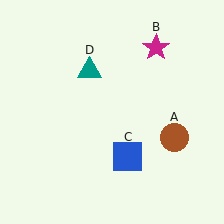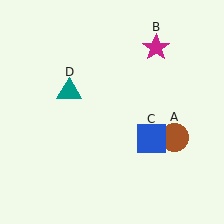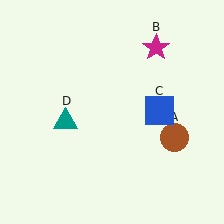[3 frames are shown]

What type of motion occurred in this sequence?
The blue square (object C), teal triangle (object D) rotated counterclockwise around the center of the scene.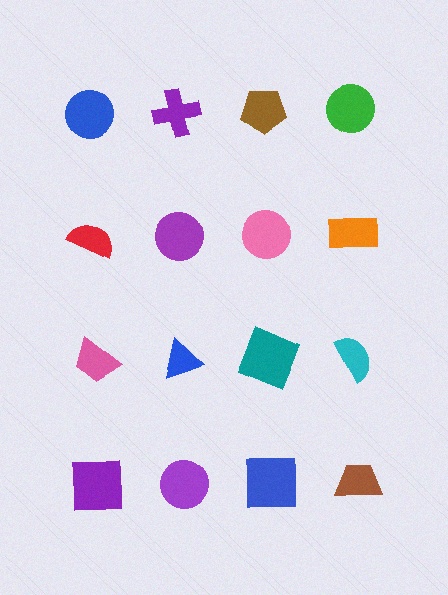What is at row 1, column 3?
A brown pentagon.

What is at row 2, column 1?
A red semicircle.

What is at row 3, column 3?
A teal square.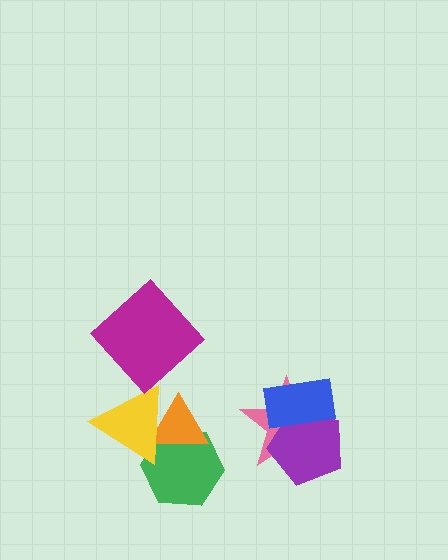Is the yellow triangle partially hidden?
No, no other shape covers it.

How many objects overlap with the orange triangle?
2 objects overlap with the orange triangle.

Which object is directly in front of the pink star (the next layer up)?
The purple pentagon is directly in front of the pink star.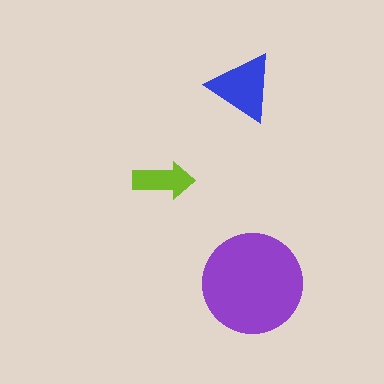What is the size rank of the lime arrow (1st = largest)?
3rd.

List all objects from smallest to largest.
The lime arrow, the blue triangle, the purple circle.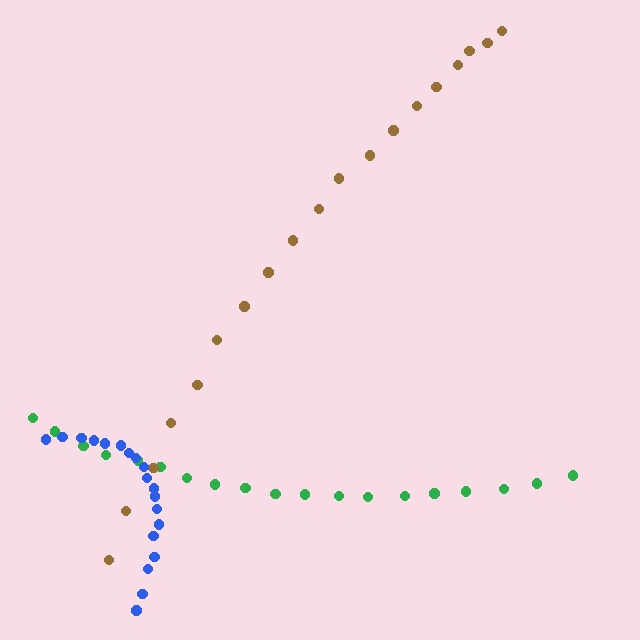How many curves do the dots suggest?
There are 3 distinct paths.